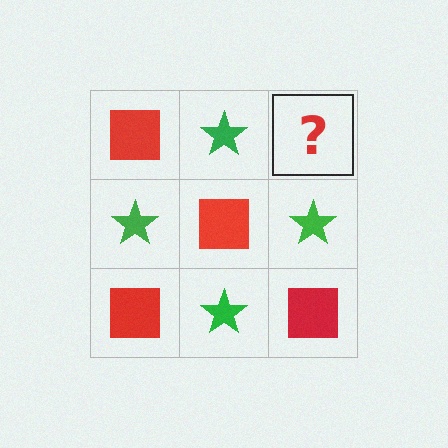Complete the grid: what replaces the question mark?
The question mark should be replaced with a red square.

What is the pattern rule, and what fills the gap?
The rule is that it alternates red square and green star in a checkerboard pattern. The gap should be filled with a red square.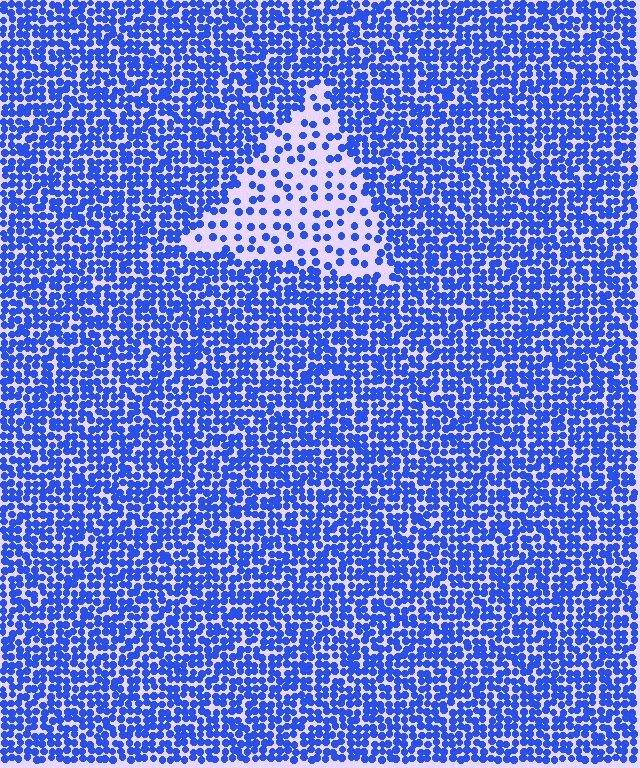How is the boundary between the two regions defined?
The boundary is defined by a change in element density (approximately 2.7x ratio). All elements are the same color, size, and shape.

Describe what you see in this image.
The image contains small blue elements arranged at two different densities. A triangle-shaped region is visible where the elements are less densely packed than the surrounding area.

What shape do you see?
I see a triangle.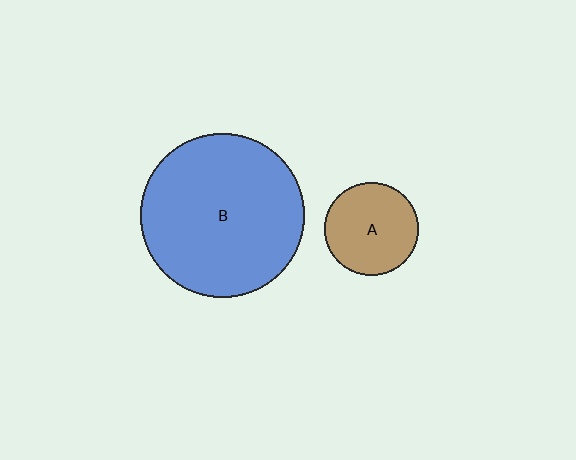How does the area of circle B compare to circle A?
Approximately 3.1 times.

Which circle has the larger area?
Circle B (blue).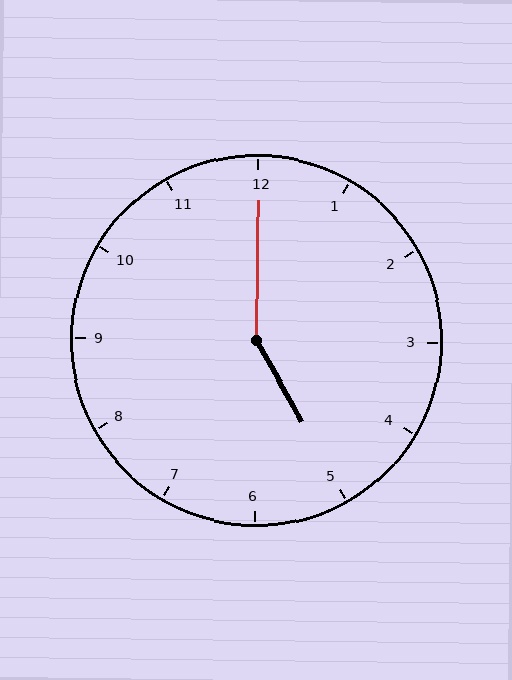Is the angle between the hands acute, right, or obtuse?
It is obtuse.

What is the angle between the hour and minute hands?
Approximately 150 degrees.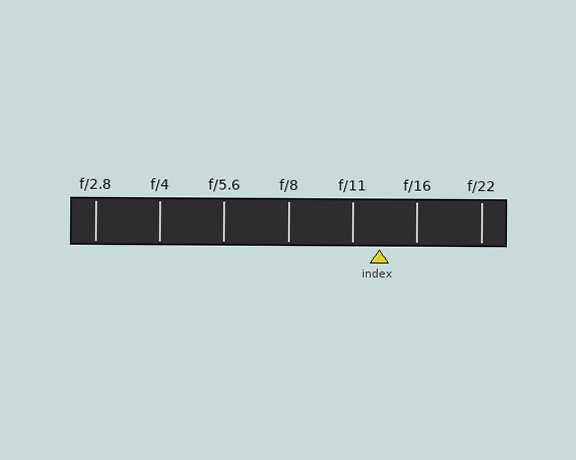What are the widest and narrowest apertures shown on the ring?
The widest aperture shown is f/2.8 and the narrowest is f/22.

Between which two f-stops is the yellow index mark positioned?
The index mark is between f/11 and f/16.